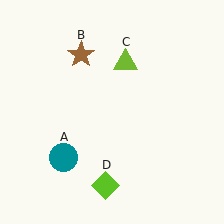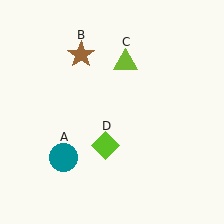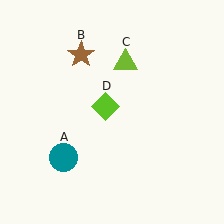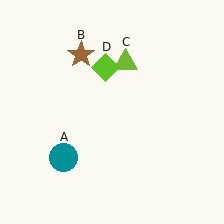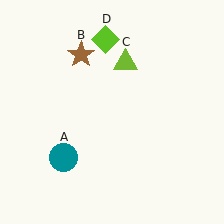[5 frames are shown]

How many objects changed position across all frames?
1 object changed position: lime diamond (object D).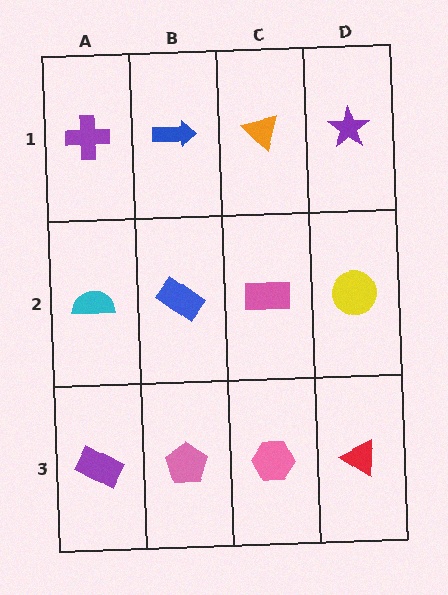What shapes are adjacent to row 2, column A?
A purple cross (row 1, column A), a purple rectangle (row 3, column A), a blue rectangle (row 2, column B).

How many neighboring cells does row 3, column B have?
3.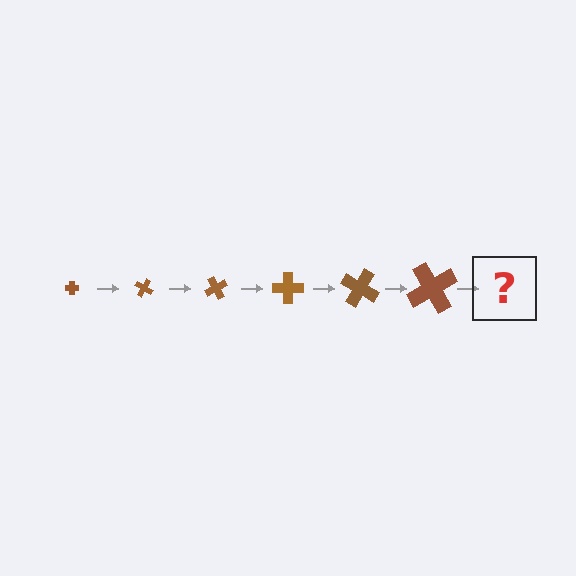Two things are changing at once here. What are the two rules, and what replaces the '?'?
The two rules are that the cross grows larger each step and it rotates 30 degrees each step. The '?' should be a cross, larger than the previous one and rotated 180 degrees from the start.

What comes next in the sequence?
The next element should be a cross, larger than the previous one and rotated 180 degrees from the start.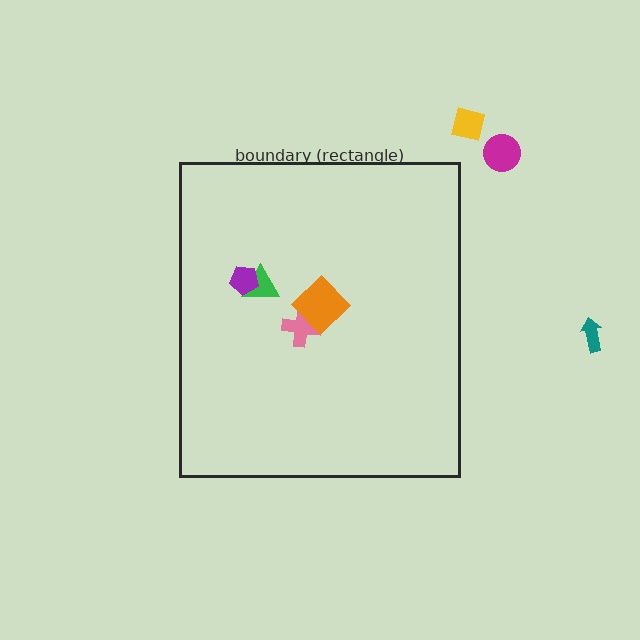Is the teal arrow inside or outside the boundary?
Outside.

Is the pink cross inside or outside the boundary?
Inside.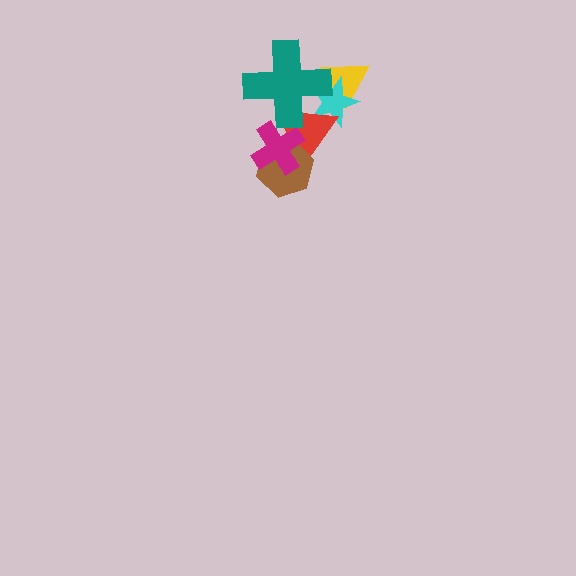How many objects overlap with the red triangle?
4 objects overlap with the red triangle.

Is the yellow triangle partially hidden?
Yes, it is partially covered by another shape.